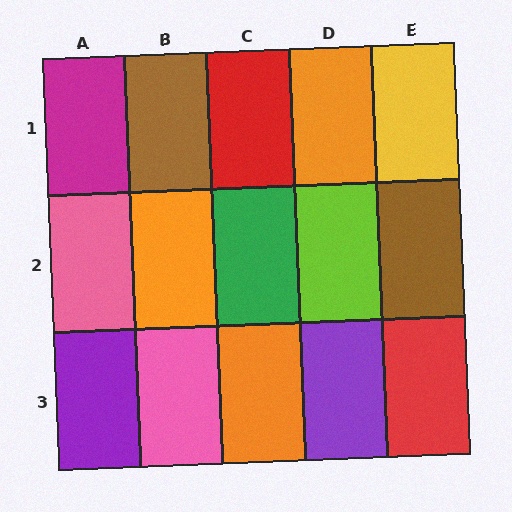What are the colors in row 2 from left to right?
Pink, orange, green, lime, brown.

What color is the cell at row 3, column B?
Pink.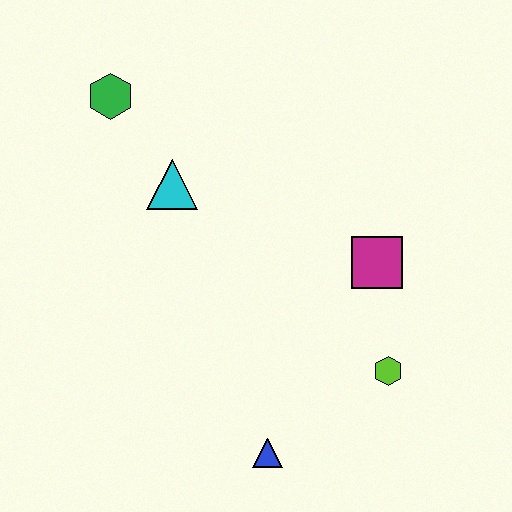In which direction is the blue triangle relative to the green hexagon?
The blue triangle is below the green hexagon.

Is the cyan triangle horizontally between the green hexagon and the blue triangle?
Yes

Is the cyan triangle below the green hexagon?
Yes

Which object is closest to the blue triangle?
The lime hexagon is closest to the blue triangle.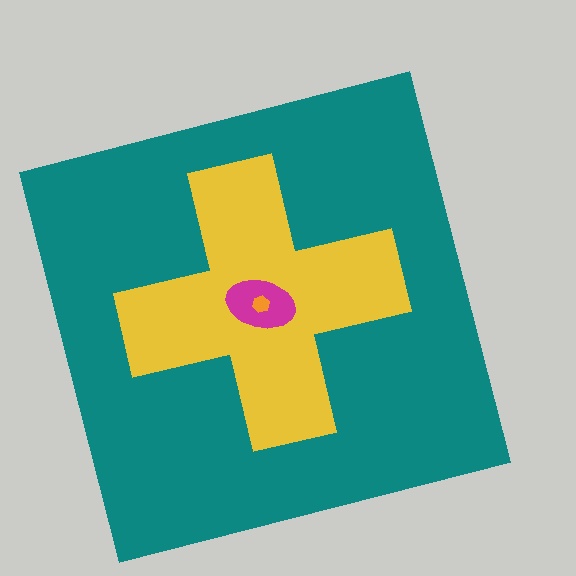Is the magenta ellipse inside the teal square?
Yes.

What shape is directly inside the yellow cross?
The magenta ellipse.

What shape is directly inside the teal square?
The yellow cross.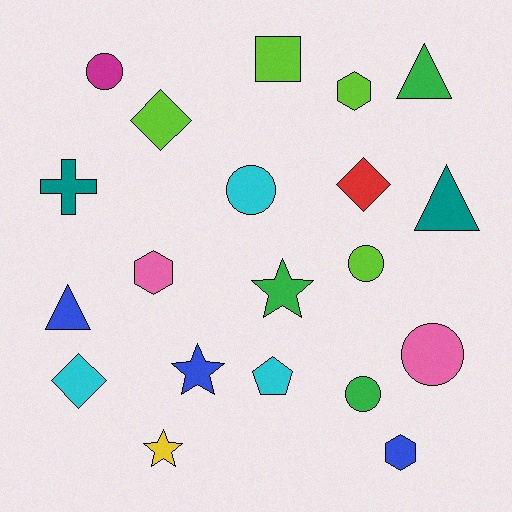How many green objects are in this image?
There are 3 green objects.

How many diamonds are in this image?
There are 3 diamonds.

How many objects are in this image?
There are 20 objects.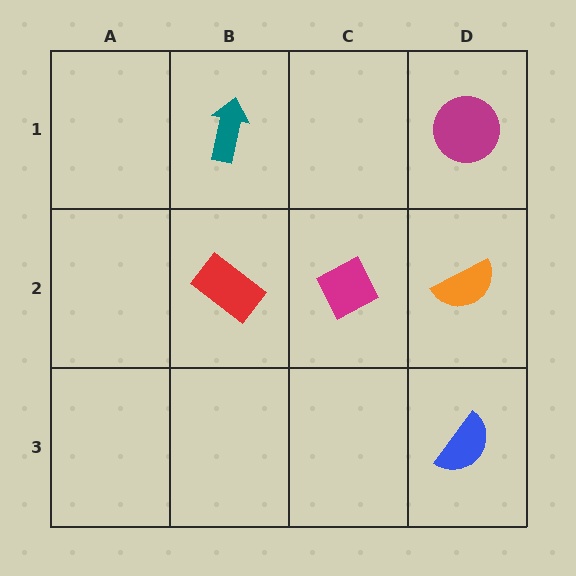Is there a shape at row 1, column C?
No, that cell is empty.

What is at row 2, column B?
A red rectangle.